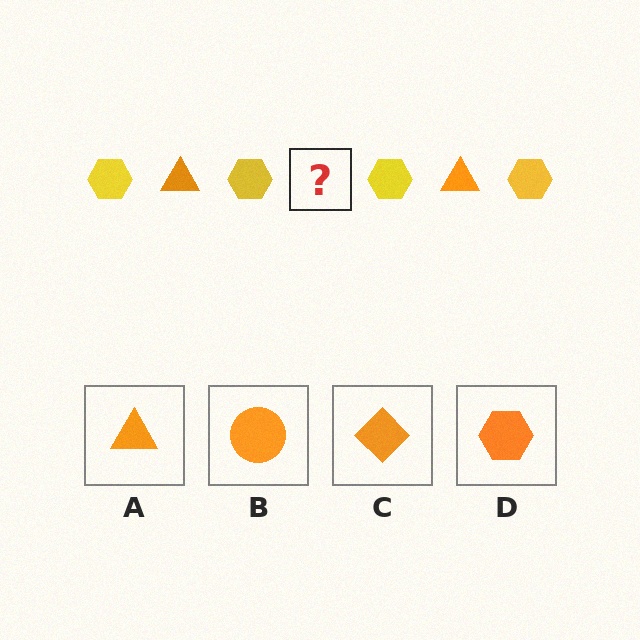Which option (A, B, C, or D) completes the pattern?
A.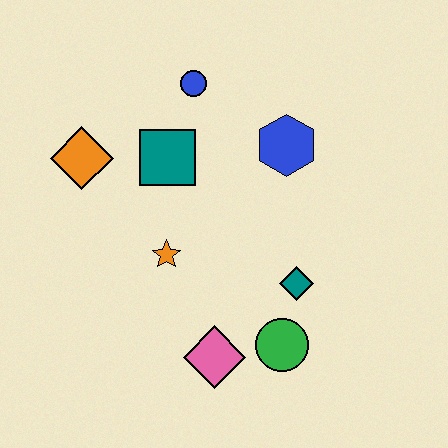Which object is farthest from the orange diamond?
The green circle is farthest from the orange diamond.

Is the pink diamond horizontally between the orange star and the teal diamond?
Yes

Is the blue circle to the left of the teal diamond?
Yes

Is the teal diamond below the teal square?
Yes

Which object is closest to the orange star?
The teal square is closest to the orange star.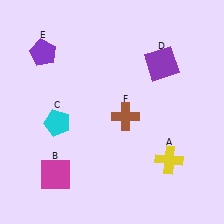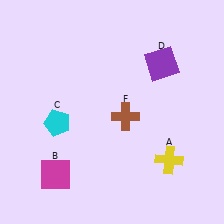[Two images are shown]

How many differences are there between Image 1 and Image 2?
There is 1 difference between the two images.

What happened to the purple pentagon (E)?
The purple pentagon (E) was removed in Image 2. It was in the top-left area of Image 1.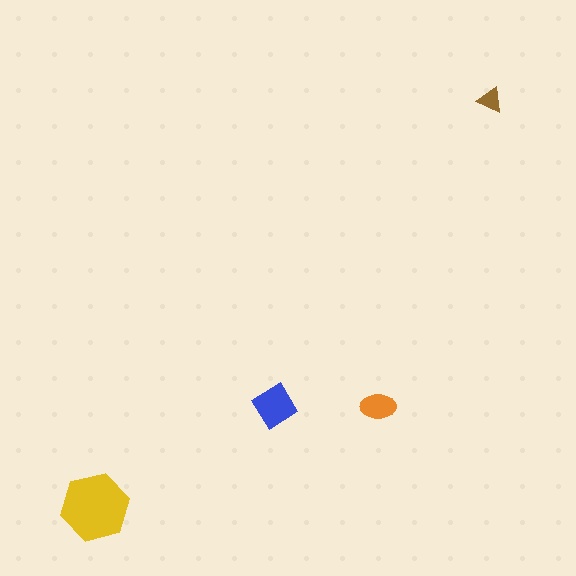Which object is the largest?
The yellow hexagon.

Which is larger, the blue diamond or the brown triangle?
The blue diamond.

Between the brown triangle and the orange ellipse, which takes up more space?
The orange ellipse.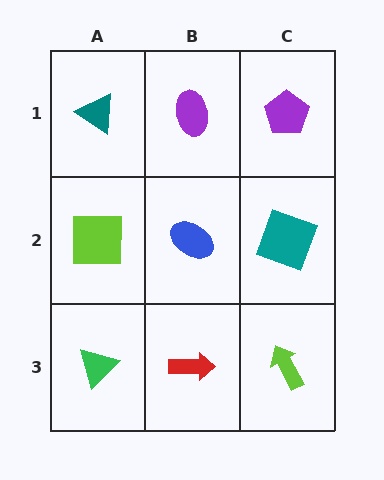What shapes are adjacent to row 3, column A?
A lime square (row 2, column A), a red arrow (row 3, column B).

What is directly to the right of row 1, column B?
A purple pentagon.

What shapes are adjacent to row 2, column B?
A purple ellipse (row 1, column B), a red arrow (row 3, column B), a lime square (row 2, column A), a teal square (row 2, column C).